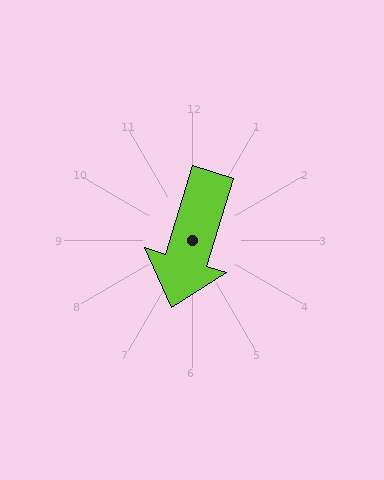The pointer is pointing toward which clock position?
Roughly 7 o'clock.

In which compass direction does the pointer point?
South.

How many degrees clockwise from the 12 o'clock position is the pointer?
Approximately 197 degrees.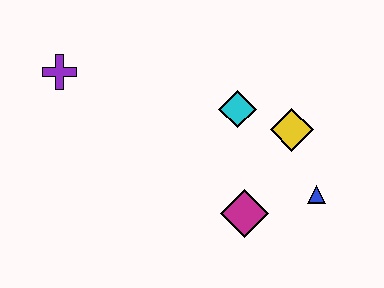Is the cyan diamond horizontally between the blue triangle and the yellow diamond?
No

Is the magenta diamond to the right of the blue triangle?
No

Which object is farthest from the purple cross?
The blue triangle is farthest from the purple cross.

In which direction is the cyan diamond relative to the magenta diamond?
The cyan diamond is above the magenta diamond.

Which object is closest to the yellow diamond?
The cyan diamond is closest to the yellow diamond.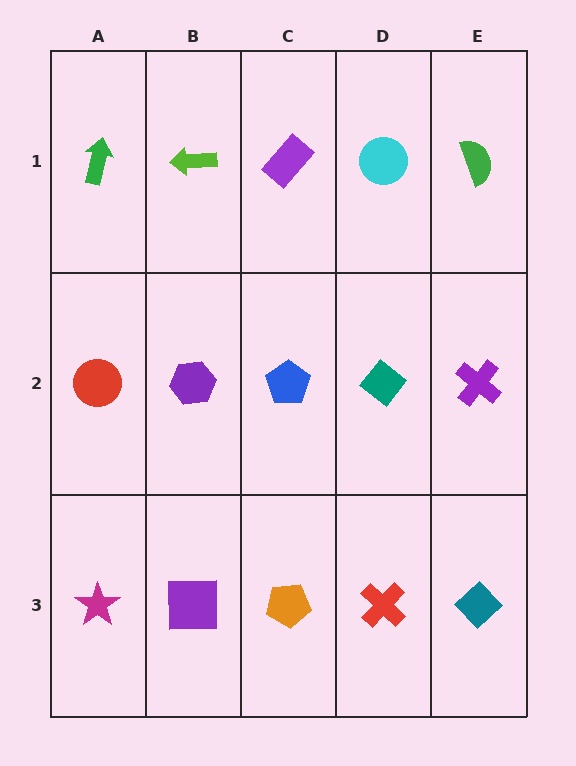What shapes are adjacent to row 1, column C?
A blue pentagon (row 2, column C), a lime arrow (row 1, column B), a cyan circle (row 1, column D).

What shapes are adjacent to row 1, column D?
A teal diamond (row 2, column D), a purple rectangle (row 1, column C), a green semicircle (row 1, column E).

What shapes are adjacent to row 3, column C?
A blue pentagon (row 2, column C), a purple square (row 3, column B), a red cross (row 3, column D).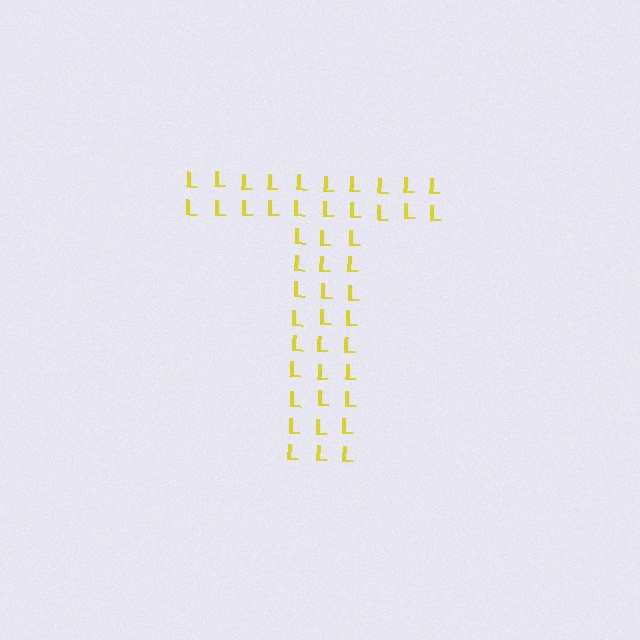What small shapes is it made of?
It is made of small letter L's.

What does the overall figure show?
The overall figure shows the letter T.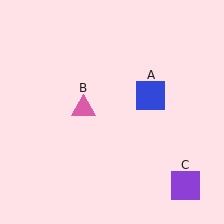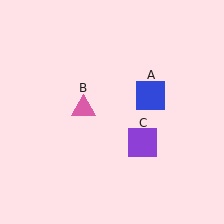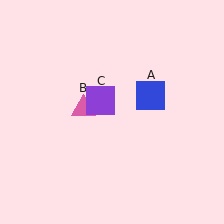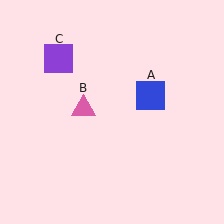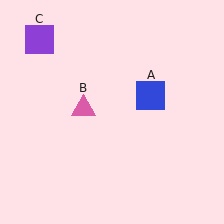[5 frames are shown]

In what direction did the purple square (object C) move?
The purple square (object C) moved up and to the left.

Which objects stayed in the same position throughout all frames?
Blue square (object A) and pink triangle (object B) remained stationary.